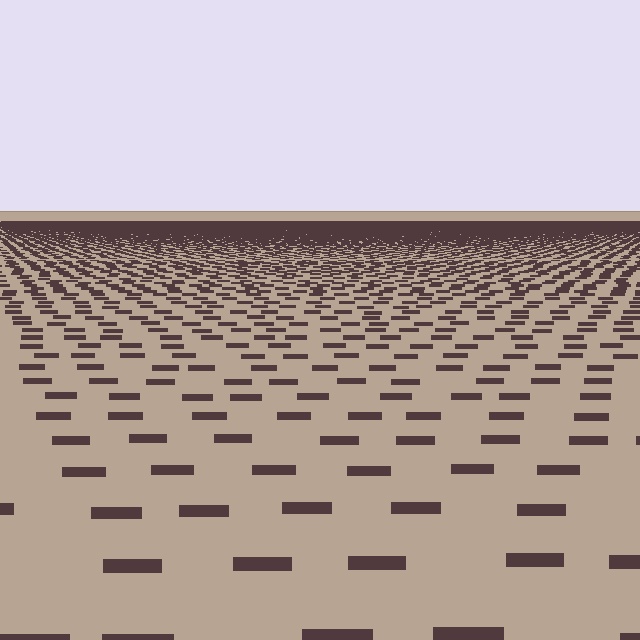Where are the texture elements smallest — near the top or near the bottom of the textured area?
Near the top.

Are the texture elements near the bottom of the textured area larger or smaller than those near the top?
Larger. Near the bottom, elements are closer to the viewer and appear at a bigger on-screen size.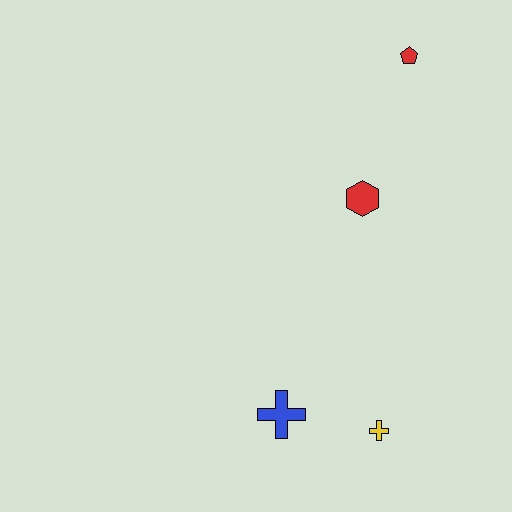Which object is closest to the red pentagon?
The red hexagon is closest to the red pentagon.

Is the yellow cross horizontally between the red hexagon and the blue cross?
No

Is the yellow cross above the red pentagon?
No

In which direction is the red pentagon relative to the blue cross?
The red pentagon is above the blue cross.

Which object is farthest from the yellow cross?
The red pentagon is farthest from the yellow cross.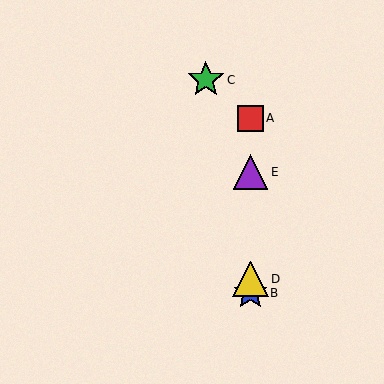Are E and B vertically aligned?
Yes, both are at x≈250.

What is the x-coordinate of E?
Object E is at x≈250.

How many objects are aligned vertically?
4 objects (A, B, D, E) are aligned vertically.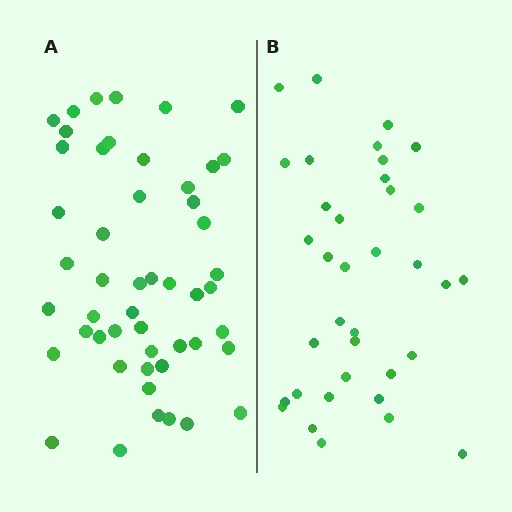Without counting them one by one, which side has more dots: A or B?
Region A (the left region) has more dots.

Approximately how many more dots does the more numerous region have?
Region A has approximately 15 more dots than region B.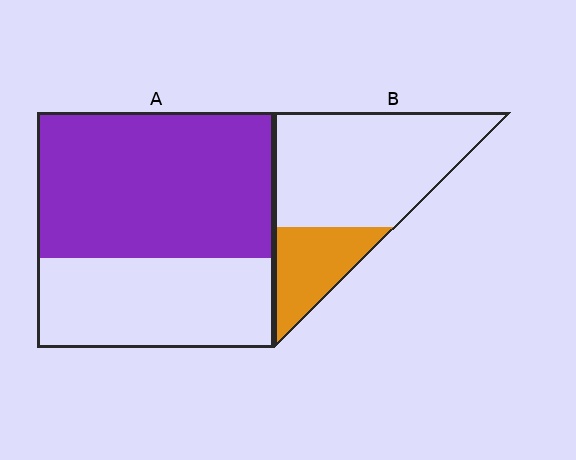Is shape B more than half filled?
No.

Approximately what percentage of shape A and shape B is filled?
A is approximately 60% and B is approximately 25%.